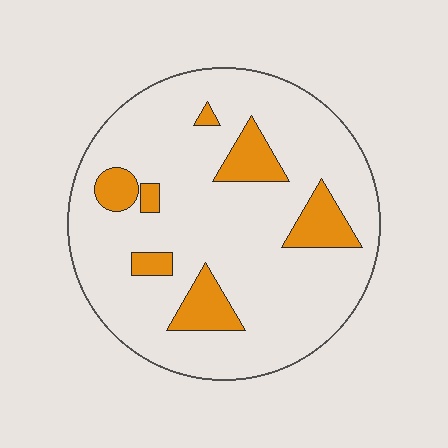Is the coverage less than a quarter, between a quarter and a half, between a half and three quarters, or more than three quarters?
Less than a quarter.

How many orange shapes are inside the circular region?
7.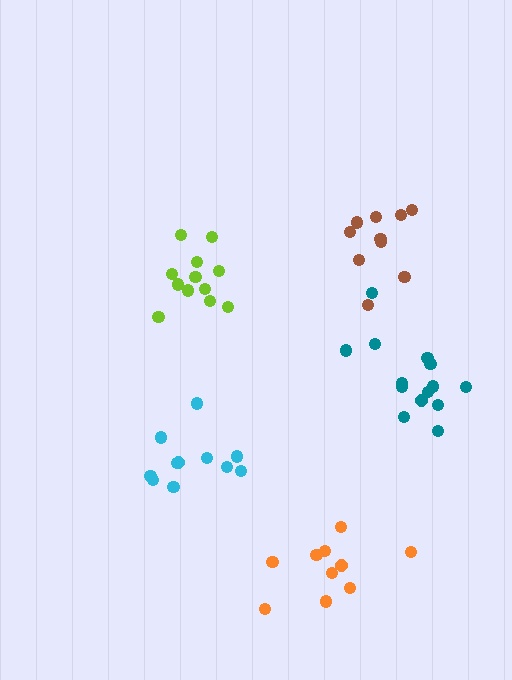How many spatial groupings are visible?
There are 5 spatial groupings.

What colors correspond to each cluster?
The clusters are colored: lime, brown, teal, cyan, orange.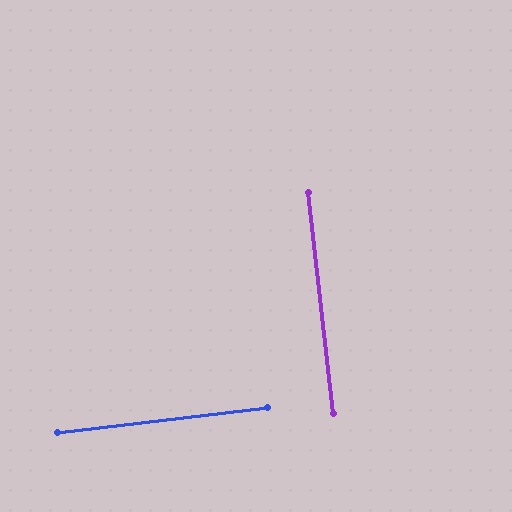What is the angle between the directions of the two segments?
Approximately 89 degrees.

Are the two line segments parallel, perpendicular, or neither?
Perpendicular — they meet at approximately 89°.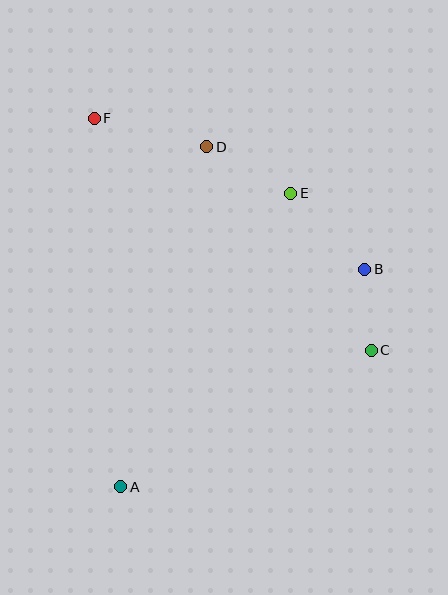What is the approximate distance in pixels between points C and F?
The distance between C and F is approximately 362 pixels.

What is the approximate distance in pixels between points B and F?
The distance between B and F is approximately 310 pixels.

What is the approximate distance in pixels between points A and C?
The distance between A and C is approximately 285 pixels.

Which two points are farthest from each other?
Points A and F are farthest from each other.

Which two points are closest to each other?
Points B and C are closest to each other.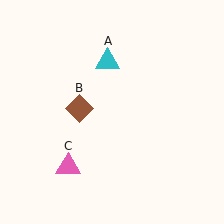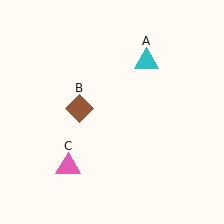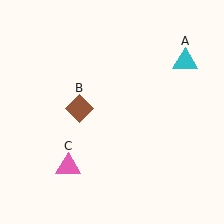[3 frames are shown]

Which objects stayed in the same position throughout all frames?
Brown diamond (object B) and pink triangle (object C) remained stationary.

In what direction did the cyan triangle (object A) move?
The cyan triangle (object A) moved right.